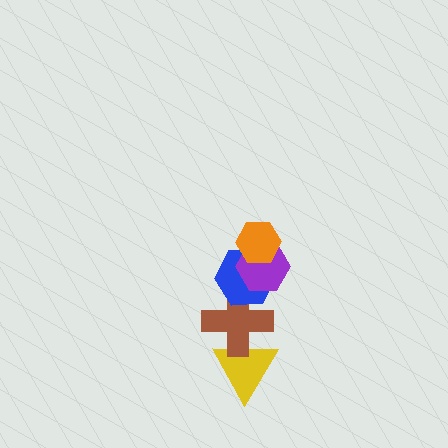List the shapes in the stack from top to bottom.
From top to bottom: the orange hexagon, the purple hexagon, the blue hexagon, the brown cross, the yellow triangle.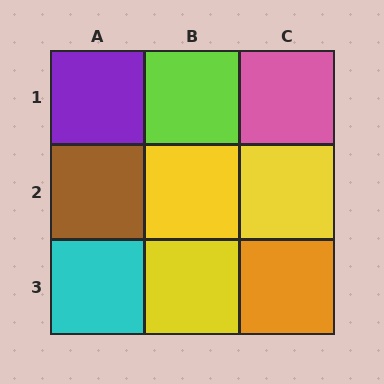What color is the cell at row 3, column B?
Yellow.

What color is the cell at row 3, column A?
Cyan.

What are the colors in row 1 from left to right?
Purple, lime, pink.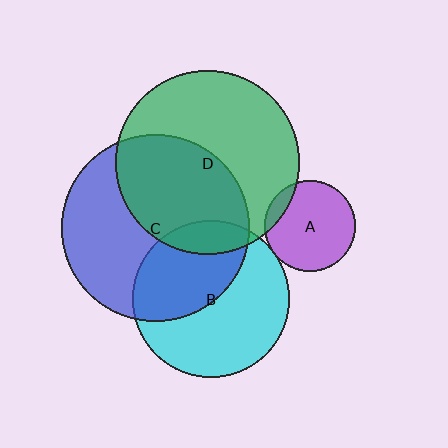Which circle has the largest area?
Circle C (blue).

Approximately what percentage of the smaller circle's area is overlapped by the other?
Approximately 45%.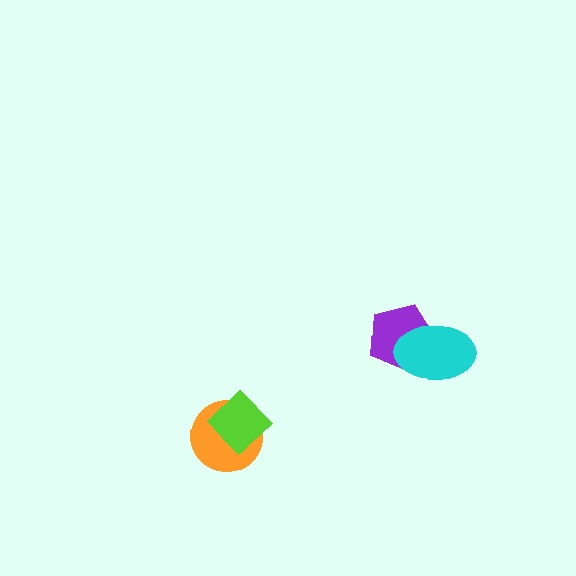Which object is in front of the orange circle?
The lime diamond is in front of the orange circle.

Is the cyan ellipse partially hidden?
No, no other shape covers it.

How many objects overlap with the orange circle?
1 object overlaps with the orange circle.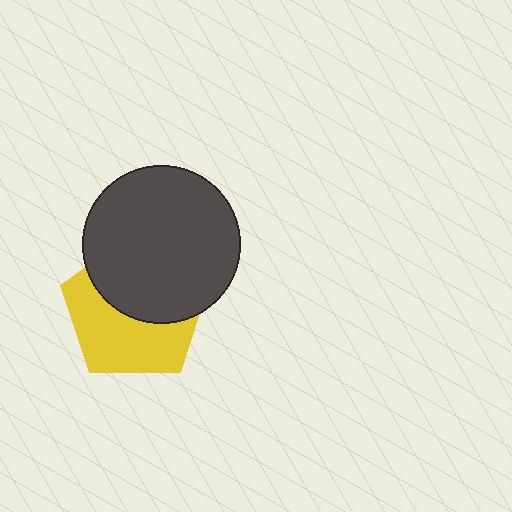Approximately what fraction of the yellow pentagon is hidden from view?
Roughly 48% of the yellow pentagon is hidden behind the dark gray circle.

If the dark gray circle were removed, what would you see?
You would see the complete yellow pentagon.